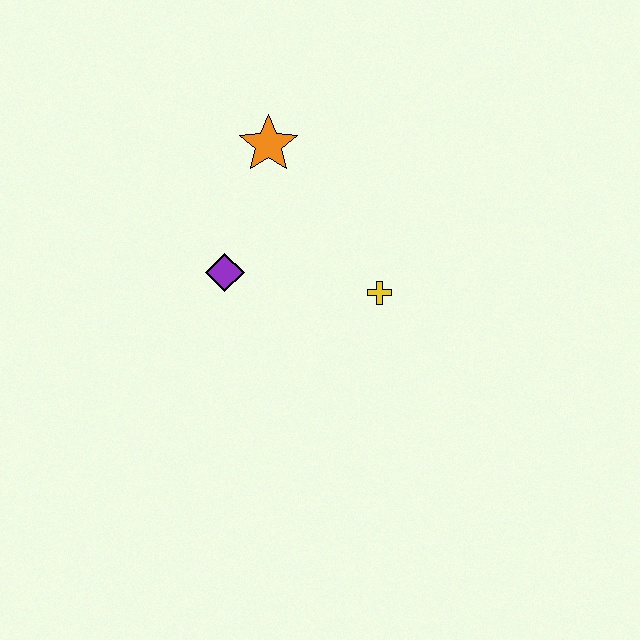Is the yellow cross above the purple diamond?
No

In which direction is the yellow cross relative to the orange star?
The yellow cross is below the orange star.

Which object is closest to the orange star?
The purple diamond is closest to the orange star.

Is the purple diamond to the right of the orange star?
No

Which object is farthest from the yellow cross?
The orange star is farthest from the yellow cross.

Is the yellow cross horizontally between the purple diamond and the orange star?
No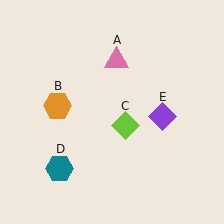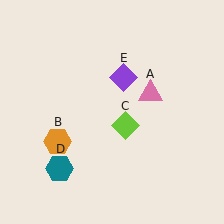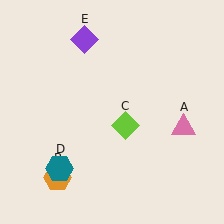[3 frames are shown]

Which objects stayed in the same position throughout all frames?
Lime diamond (object C) and teal hexagon (object D) remained stationary.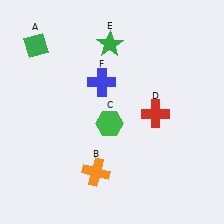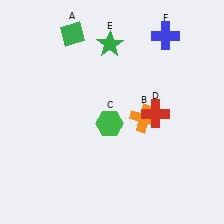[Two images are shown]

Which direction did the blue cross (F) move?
The blue cross (F) moved right.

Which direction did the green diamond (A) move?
The green diamond (A) moved right.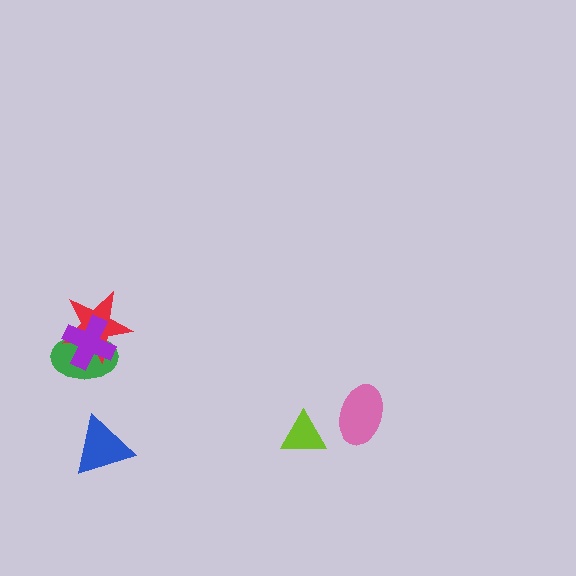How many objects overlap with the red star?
2 objects overlap with the red star.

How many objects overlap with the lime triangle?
0 objects overlap with the lime triangle.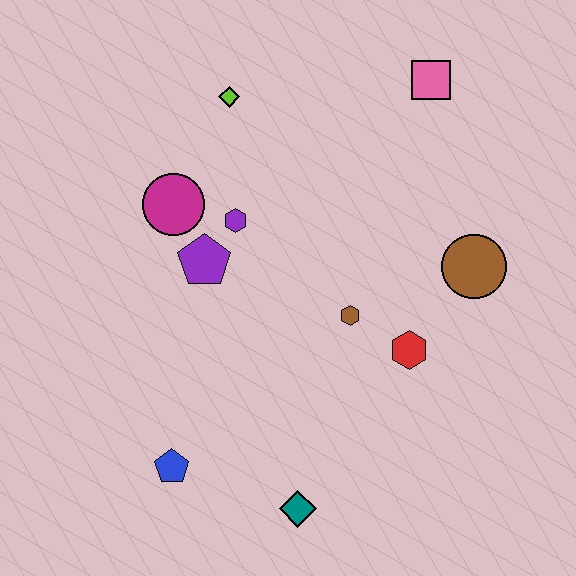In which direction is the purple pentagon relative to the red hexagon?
The purple pentagon is to the left of the red hexagon.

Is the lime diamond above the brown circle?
Yes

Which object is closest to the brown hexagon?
The red hexagon is closest to the brown hexagon.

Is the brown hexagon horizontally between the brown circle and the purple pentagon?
Yes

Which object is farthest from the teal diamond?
The pink square is farthest from the teal diamond.